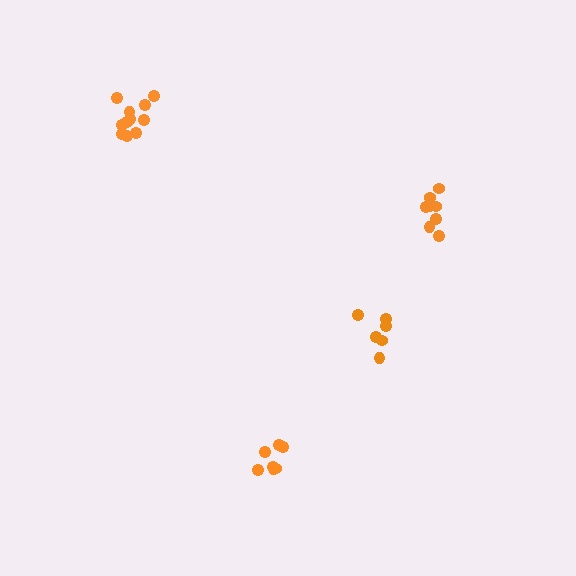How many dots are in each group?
Group 1: 7 dots, Group 2: 8 dots, Group 3: 6 dots, Group 4: 11 dots (32 total).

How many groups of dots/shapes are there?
There are 4 groups.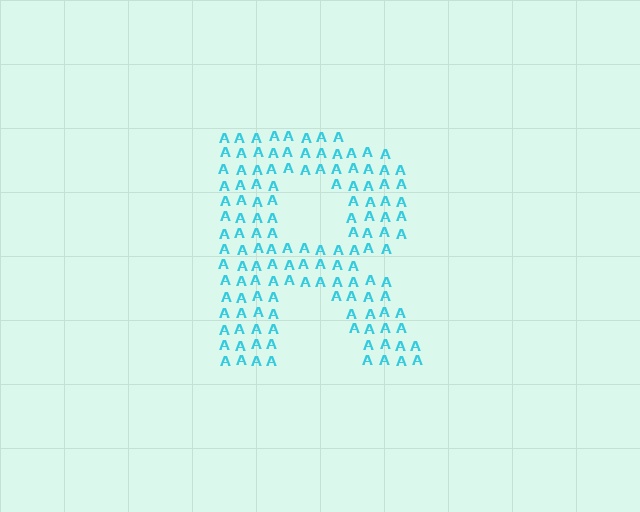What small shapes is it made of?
It is made of small letter A's.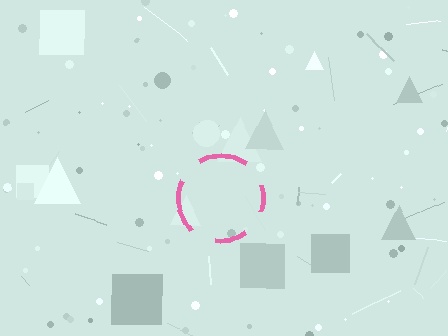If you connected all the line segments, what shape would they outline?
They would outline a circle.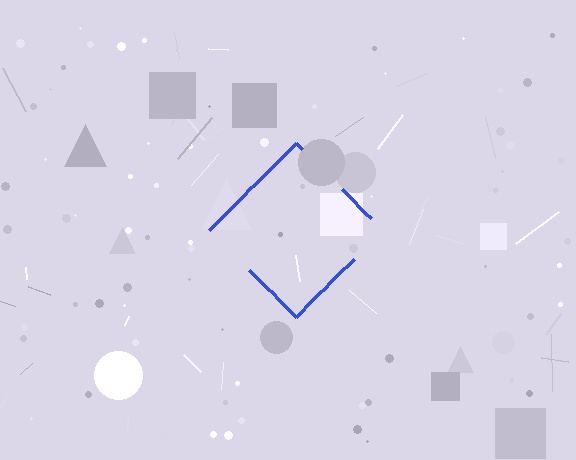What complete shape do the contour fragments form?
The contour fragments form a diamond.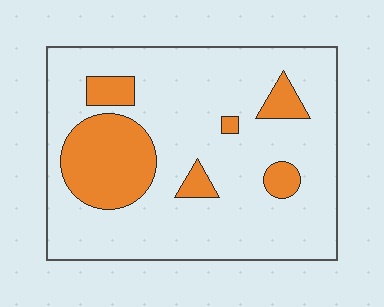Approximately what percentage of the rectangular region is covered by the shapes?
Approximately 20%.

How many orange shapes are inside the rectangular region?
6.